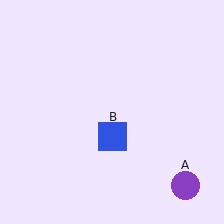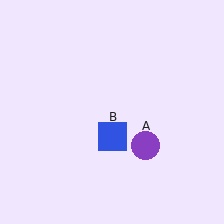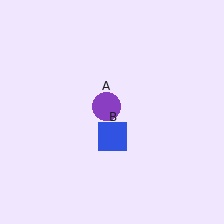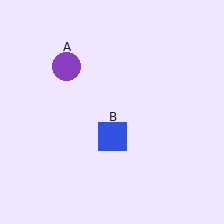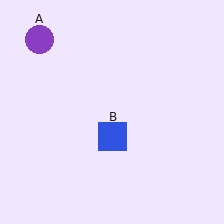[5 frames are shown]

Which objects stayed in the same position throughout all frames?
Blue square (object B) remained stationary.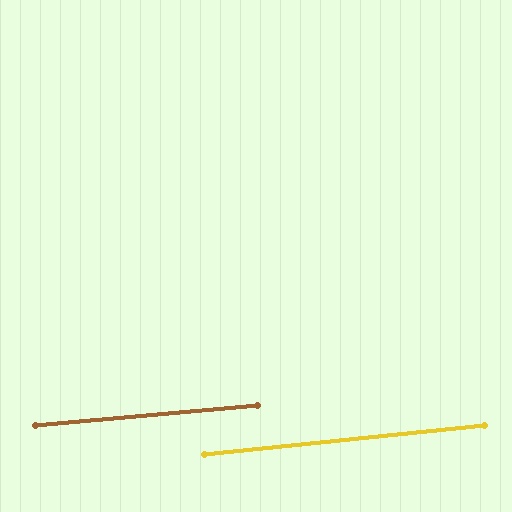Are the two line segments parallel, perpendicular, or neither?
Parallel — their directions differ by only 0.8°.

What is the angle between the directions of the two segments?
Approximately 1 degree.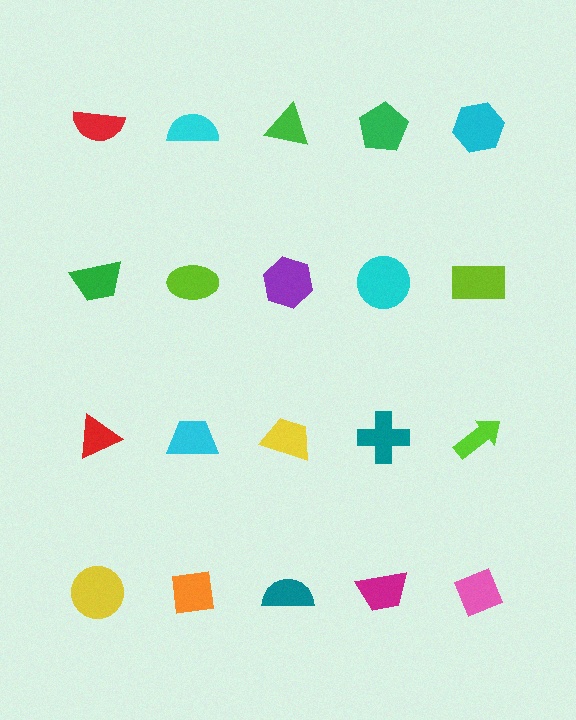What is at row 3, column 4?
A teal cross.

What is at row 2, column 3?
A purple hexagon.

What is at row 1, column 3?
A green triangle.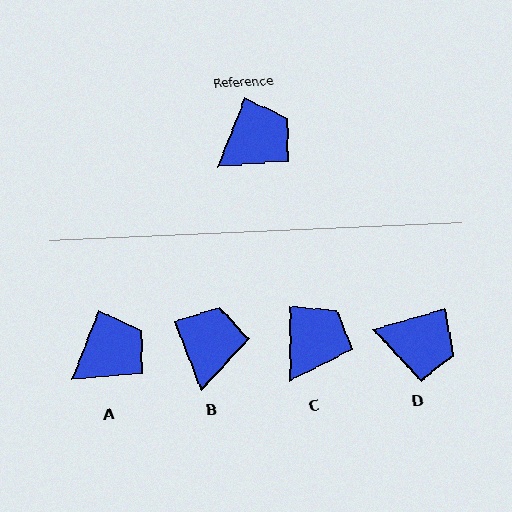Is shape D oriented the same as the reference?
No, it is off by about 52 degrees.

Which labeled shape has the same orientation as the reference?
A.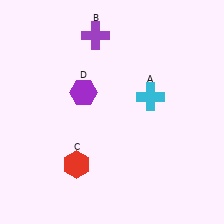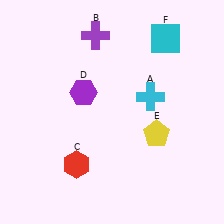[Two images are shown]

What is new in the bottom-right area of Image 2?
A yellow pentagon (E) was added in the bottom-right area of Image 2.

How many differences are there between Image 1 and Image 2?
There are 2 differences between the two images.